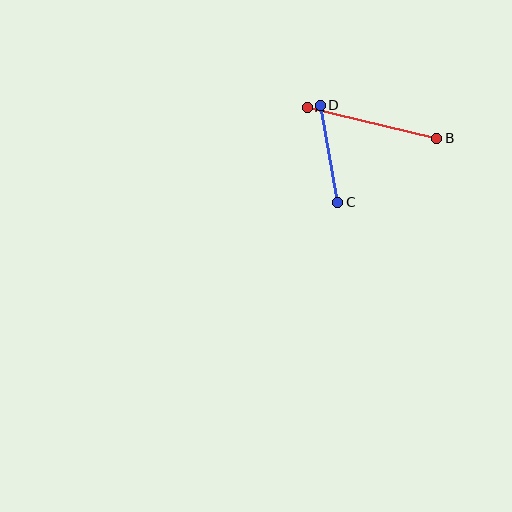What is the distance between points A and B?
The distance is approximately 133 pixels.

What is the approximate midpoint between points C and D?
The midpoint is at approximately (329, 154) pixels.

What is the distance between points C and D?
The distance is approximately 99 pixels.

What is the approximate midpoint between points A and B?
The midpoint is at approximately (372, 123) pixels.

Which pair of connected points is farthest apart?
Points A and B are farthest apart.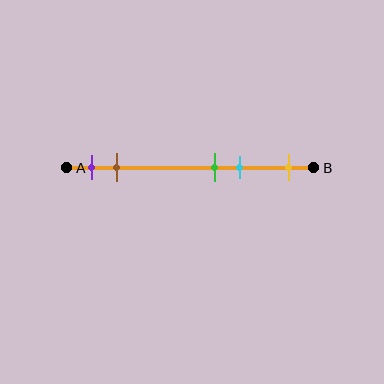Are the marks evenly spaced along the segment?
No, the marks are not evenly spaced.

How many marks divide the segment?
There are 5 marks dividing the segment.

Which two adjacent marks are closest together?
The green and cyan marks are the closest adjacent pair.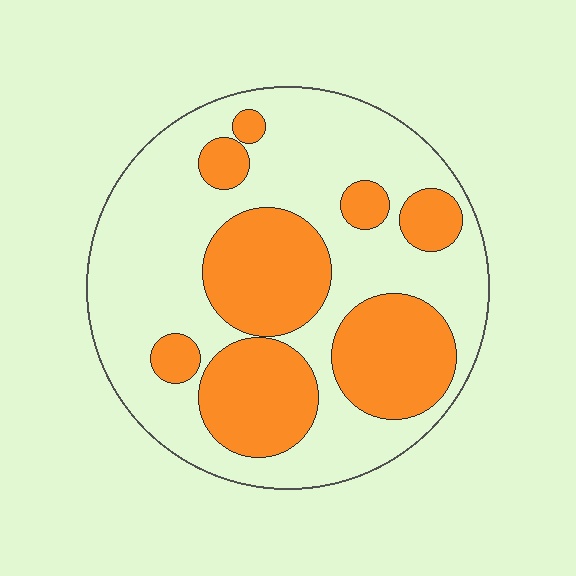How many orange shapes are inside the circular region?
8.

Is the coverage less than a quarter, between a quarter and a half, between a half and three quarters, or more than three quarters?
Between a quarter and a half.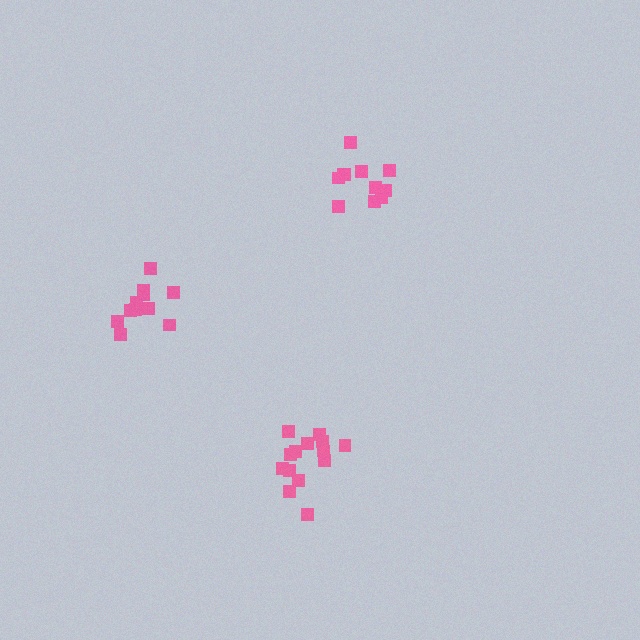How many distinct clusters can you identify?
There are 3 distinct clusters.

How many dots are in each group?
Group 1: 14 dots, Group 2: 11 dots, Group 3: 11 dots (36 total).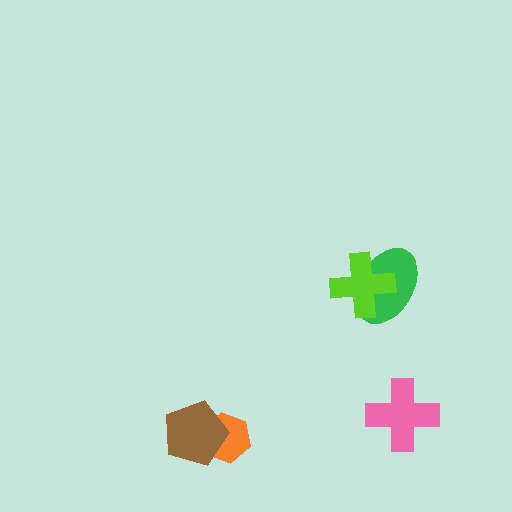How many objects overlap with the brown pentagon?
1 object overlaps with the brown pentagon.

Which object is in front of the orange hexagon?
The brown pentagon is in front of the orange hexagon.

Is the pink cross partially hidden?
No, no other shape covers it.